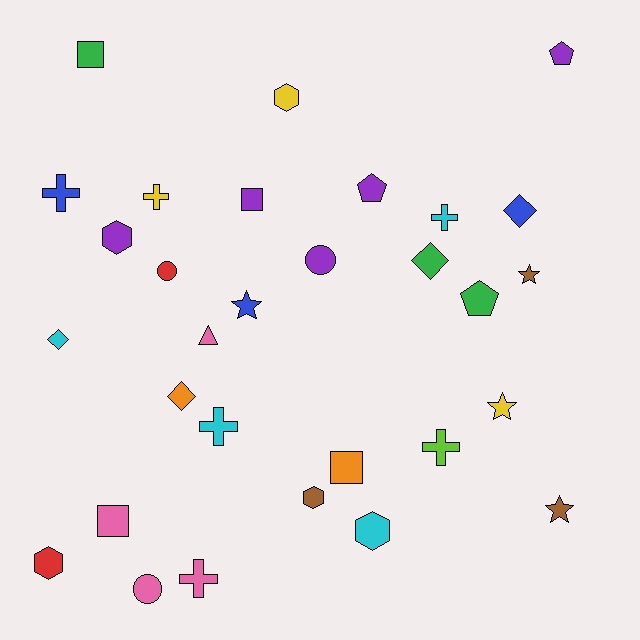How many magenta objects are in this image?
There are no magenta objects.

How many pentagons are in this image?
There are 3 pentagons.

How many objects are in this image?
There are 30 objects.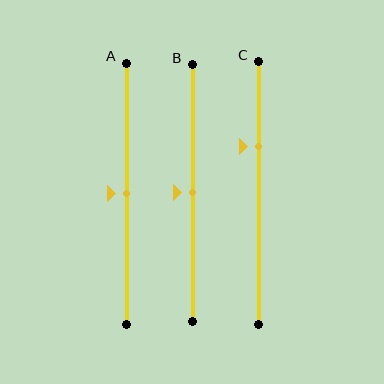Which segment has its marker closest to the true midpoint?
Segment A has its marker closest to the true midpoint.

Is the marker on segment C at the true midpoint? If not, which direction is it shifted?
No, the marker on segment C is shifted upward by about 18% of the segment length.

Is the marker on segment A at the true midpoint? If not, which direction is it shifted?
Yes, the marker on segment A is at the true midpoint.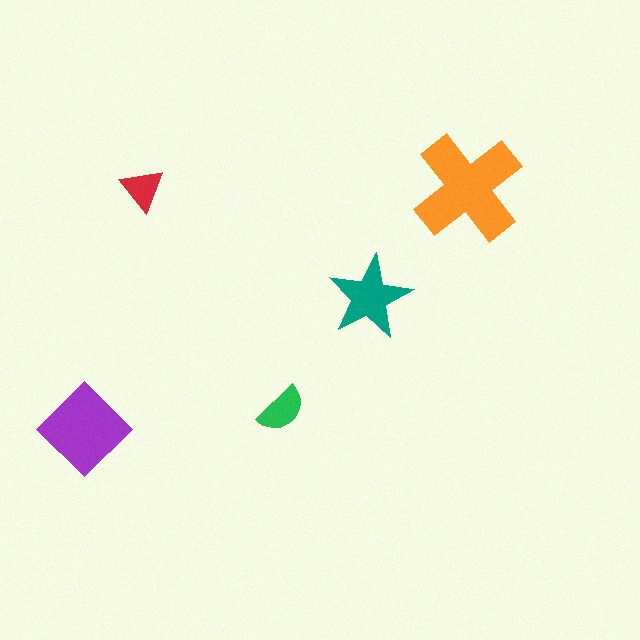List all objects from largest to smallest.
The orange cross, the purple diamond, the teal star, the green semicircle, the red triangle.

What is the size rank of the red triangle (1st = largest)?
5th.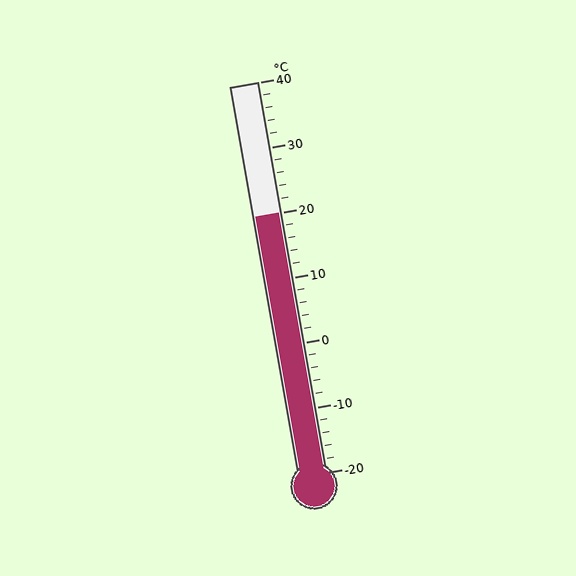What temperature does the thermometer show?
The thermometer shows approximately 20°C.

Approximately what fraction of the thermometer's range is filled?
The thermometer is filled to approximately 65% of its range.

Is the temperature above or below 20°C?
The temperature is at 20°C.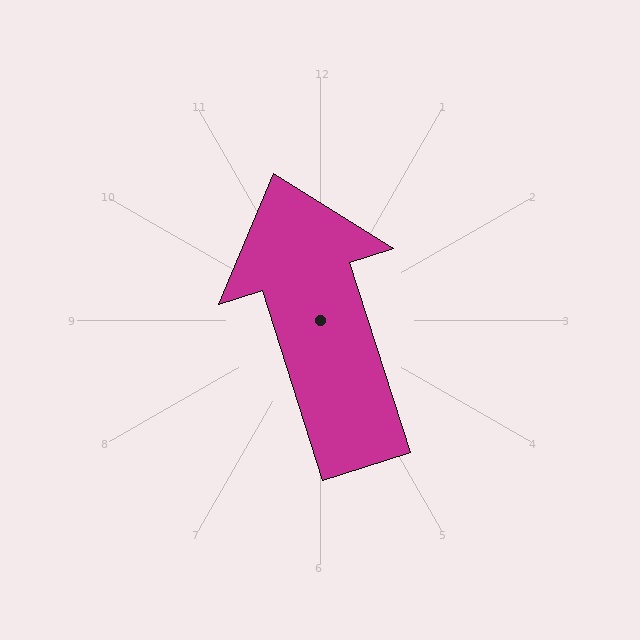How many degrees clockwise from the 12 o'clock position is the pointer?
Approximately 342 degrees.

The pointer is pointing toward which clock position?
Roughly 11 o'clock.